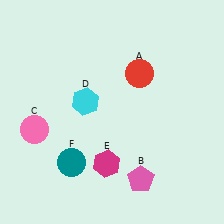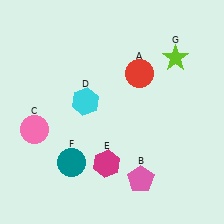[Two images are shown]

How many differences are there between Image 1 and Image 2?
There is 1 difference between the two images.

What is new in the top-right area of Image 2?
A lime star (G) was added in the top-right area of Image 2.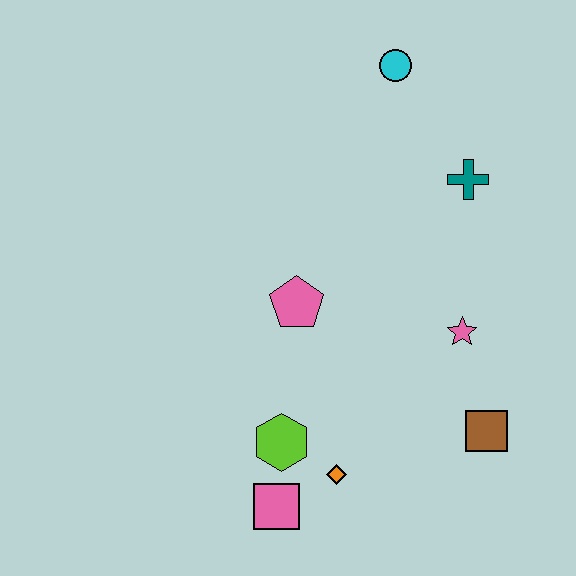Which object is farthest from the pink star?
The cyan circle is farthest from the pink star.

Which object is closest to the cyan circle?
The teal cross is closest to the cyan circle.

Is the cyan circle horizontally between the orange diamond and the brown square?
Yes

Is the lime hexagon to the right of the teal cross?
No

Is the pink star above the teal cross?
No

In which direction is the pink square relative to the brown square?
The pink square is to the left of the brown square.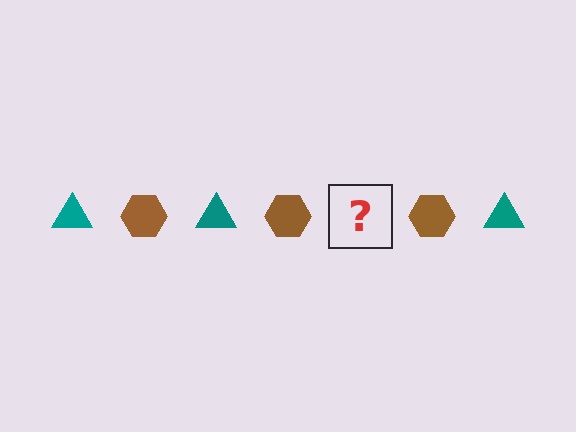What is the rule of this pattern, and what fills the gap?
The rule is that the pattern alternates between teal triangle and brown hexagon. The gap should be filled with a teal triangle.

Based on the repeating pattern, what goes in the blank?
The blank should be a teal triangle.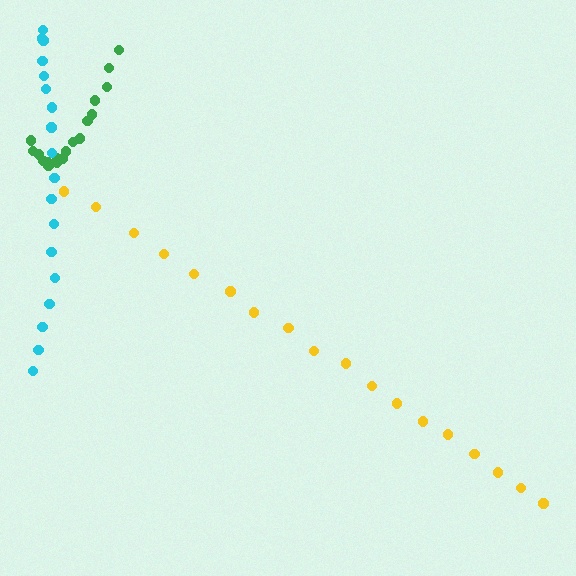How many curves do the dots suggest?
There are 3 distinct paths.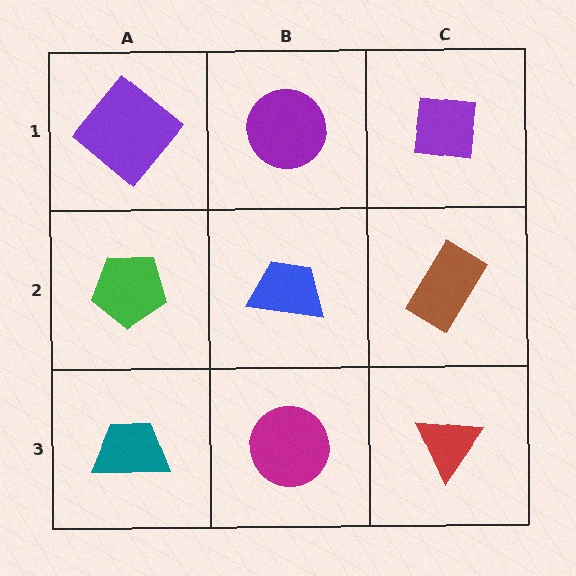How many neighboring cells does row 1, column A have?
2.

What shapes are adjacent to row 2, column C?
A purple square (row 1, column C), a red triangle (row 3, column C), a blue trapezoid (row 2, column B).